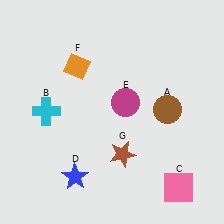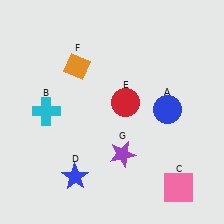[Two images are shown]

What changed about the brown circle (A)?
In Image 1, A is brown. In Image 2, it changed to blue.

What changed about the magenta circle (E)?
In Image 1, E is magenta. In Image 2, it changed to red.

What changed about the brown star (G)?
In Image 1, G is brown. In Image 2, it changed to purple.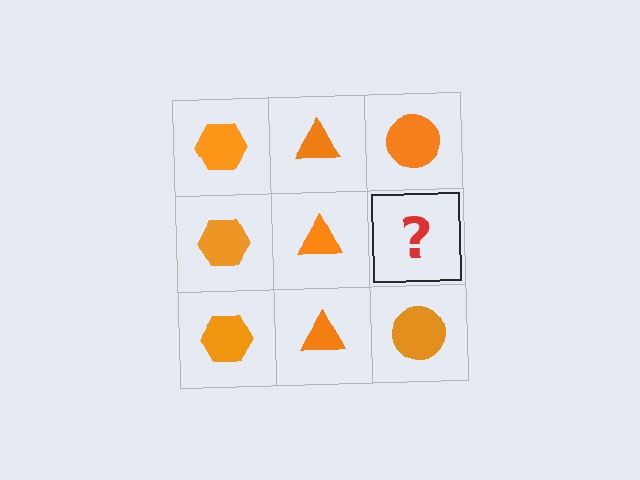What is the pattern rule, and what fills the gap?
The rule is that each column has a consistent shape. The gap should be filled with an orange circle.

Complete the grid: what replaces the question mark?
The question mark should be replaced with an orange circle.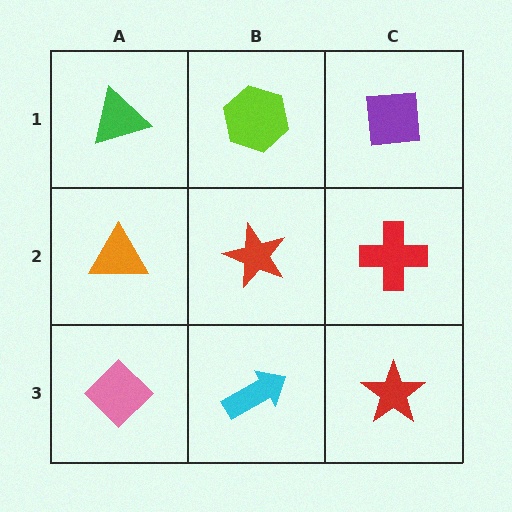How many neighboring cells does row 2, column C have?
3.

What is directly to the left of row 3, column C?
A cyan arrow.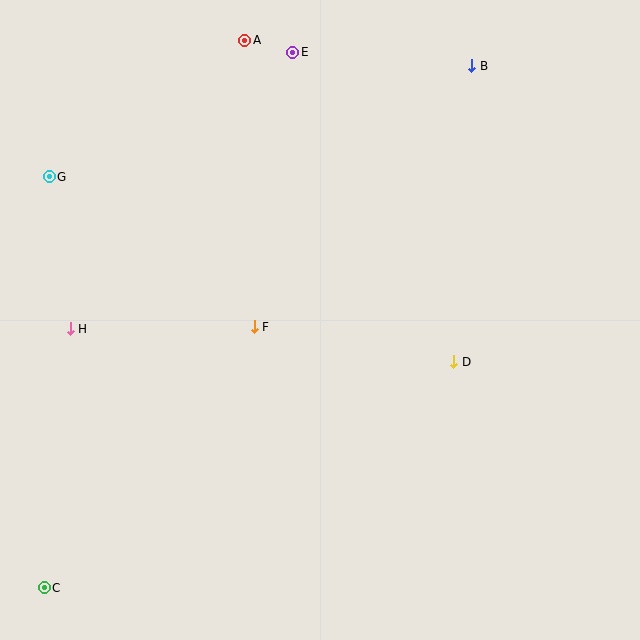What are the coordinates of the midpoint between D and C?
The midpoint between D and C is at (249, 475).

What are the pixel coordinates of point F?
Point F is at (254, 327).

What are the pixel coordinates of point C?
Point C is at (44, 588).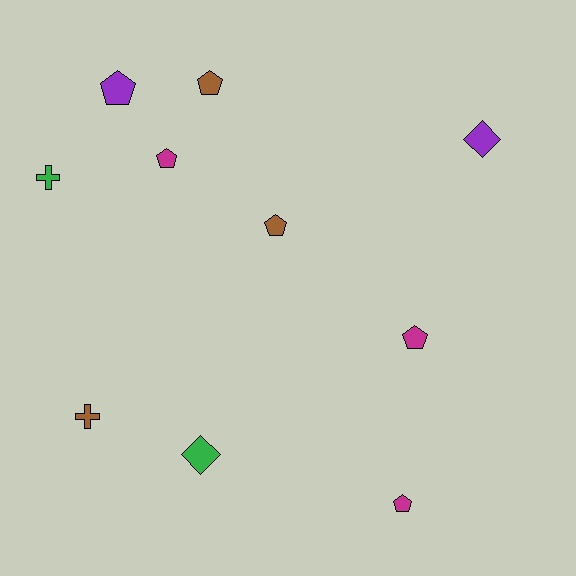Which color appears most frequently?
Brown, with 3 objects.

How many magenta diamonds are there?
There are no magenta diamonds.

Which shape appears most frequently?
Pentagon, with 6 objects.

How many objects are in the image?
There are 10 objects.